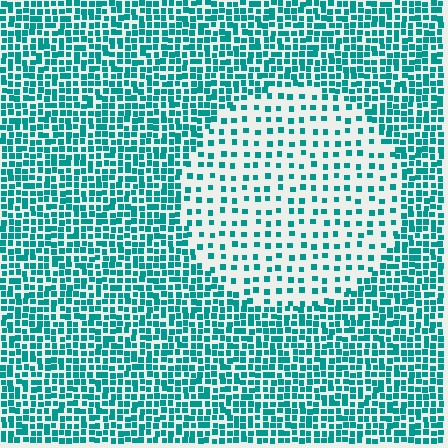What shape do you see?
I see a circle.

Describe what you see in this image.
The image contains small teal elements arranged at two different densities. A circle-shaped region is visible where the elements are less densely packed than the surrounding area.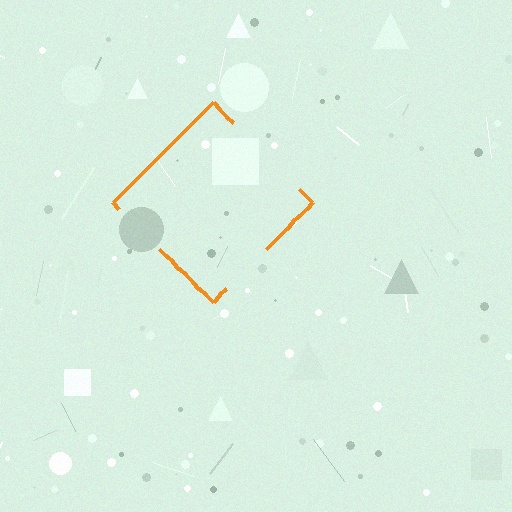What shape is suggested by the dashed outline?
The dashed outline suggests a diamond.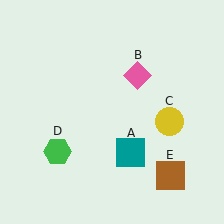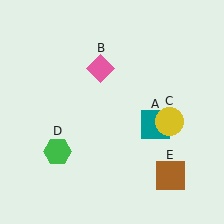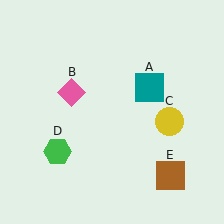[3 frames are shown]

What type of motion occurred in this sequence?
The teal square (object A), pink diamond (object B) rotated counterclockwise around the center of the scene.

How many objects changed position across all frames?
2 objects changed position: teal square (object A), pink diamond (object B).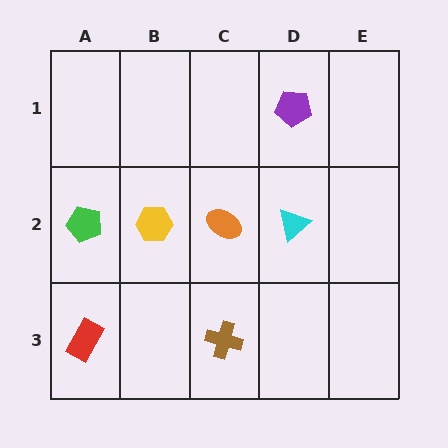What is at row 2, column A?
A green pentagon.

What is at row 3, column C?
A brown cross.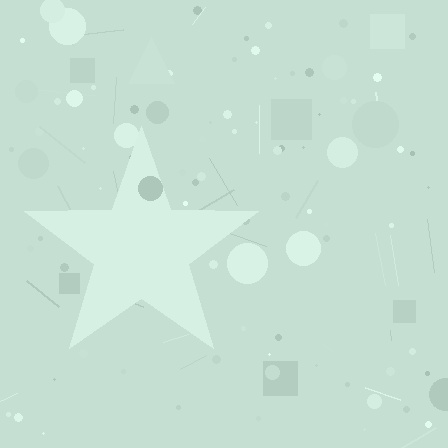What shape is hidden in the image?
A star is hidden in the image.